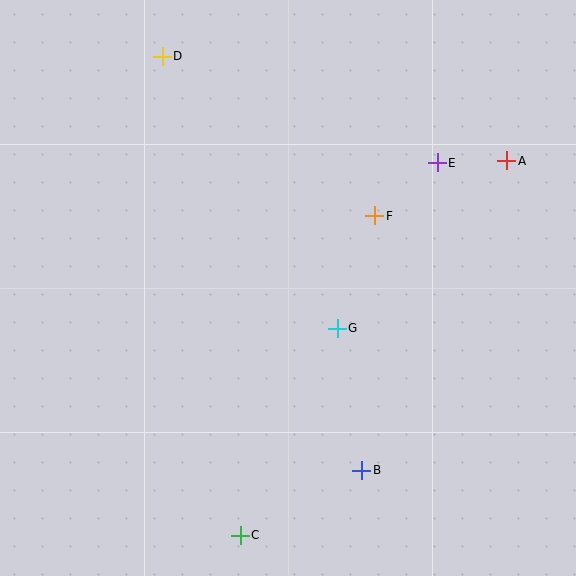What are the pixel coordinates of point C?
Point C is at (240, 535).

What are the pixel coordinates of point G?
Point G is at (337, 328).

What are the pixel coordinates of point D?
Point D is at (162, 56).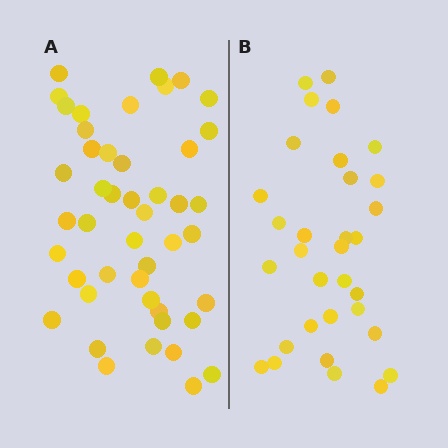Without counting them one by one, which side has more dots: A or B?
Region A (the left region) has more dots.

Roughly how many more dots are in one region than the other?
Region A has approximately 15 more dots than region B.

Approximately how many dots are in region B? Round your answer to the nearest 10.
About 30 dots. (The exact count is 32, which rounds to 30.)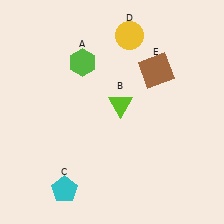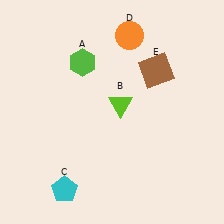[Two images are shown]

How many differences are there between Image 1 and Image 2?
There is 1 difference between the two images.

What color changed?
The circle (D) changed from yellow in Image 1 to orange in Image 2.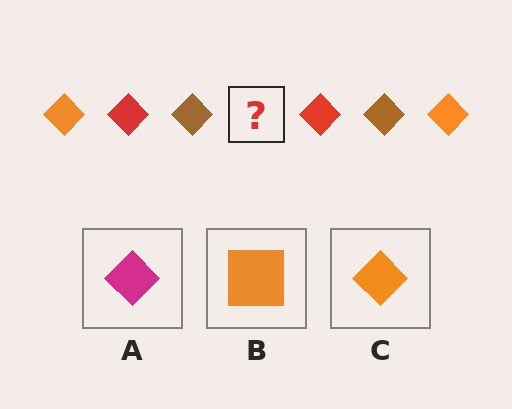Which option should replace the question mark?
Option C.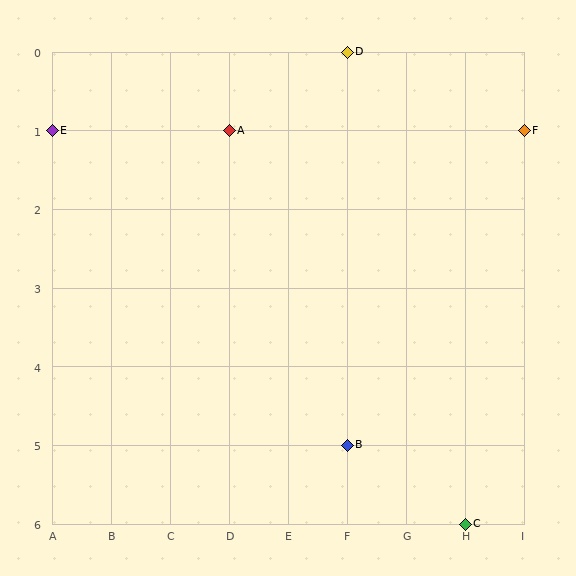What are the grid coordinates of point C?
Point C is at grid coordinates (H, 6).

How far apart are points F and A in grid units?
Points F and A are 5 columns apart.